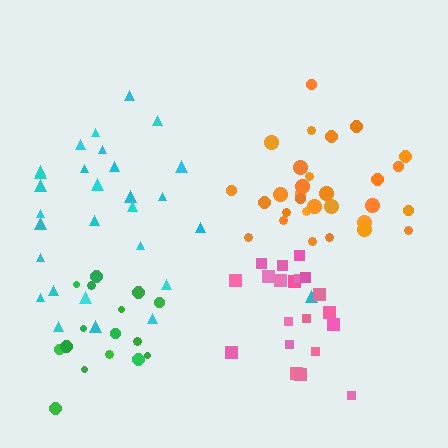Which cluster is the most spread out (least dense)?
Cyan.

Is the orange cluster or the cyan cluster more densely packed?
Orange.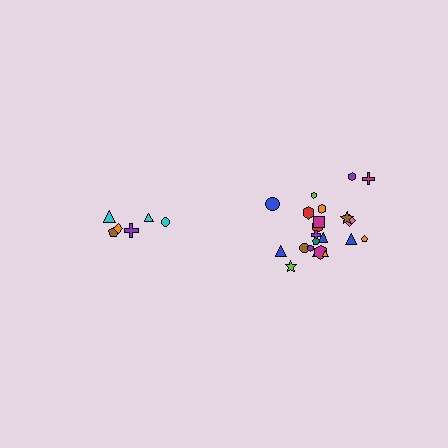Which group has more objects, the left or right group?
The right group.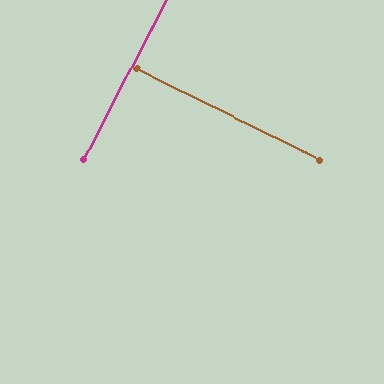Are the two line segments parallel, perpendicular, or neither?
Perpendicular — they meet at approximately 89°.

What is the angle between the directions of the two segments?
Approximately 89 degrees.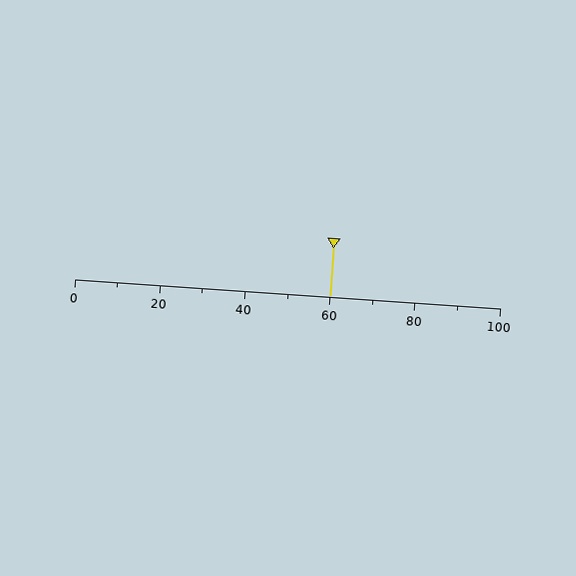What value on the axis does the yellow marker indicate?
The marker indicates approximately 60.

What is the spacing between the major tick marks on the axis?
The major ticks are spaced 20 apart.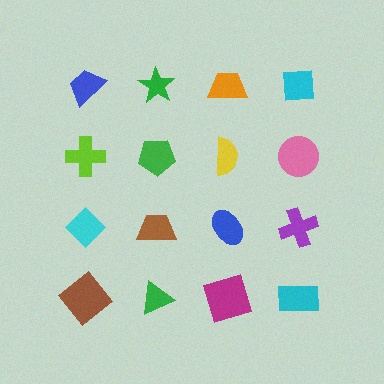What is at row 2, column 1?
A lime cross.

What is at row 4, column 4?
A cyan rectangle.